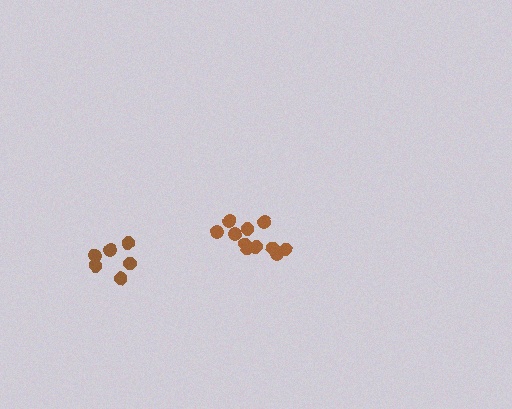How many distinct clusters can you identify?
There are 2 distinct clusters.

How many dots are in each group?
Group 1: 6 dots, Group 2: 11 dots (17 total).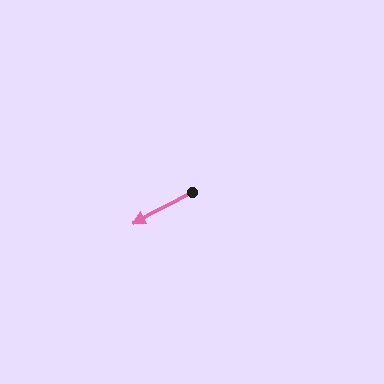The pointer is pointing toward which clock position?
Roughly 8 o'clock.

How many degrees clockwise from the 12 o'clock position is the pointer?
Approximately 242 degrees.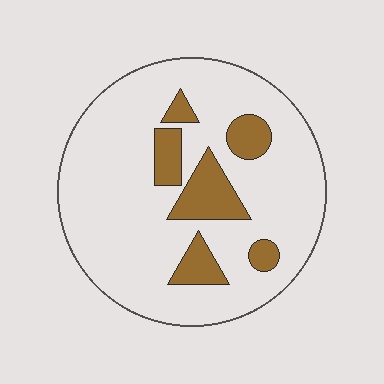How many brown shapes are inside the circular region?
6.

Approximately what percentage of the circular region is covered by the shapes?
Approximately 15%.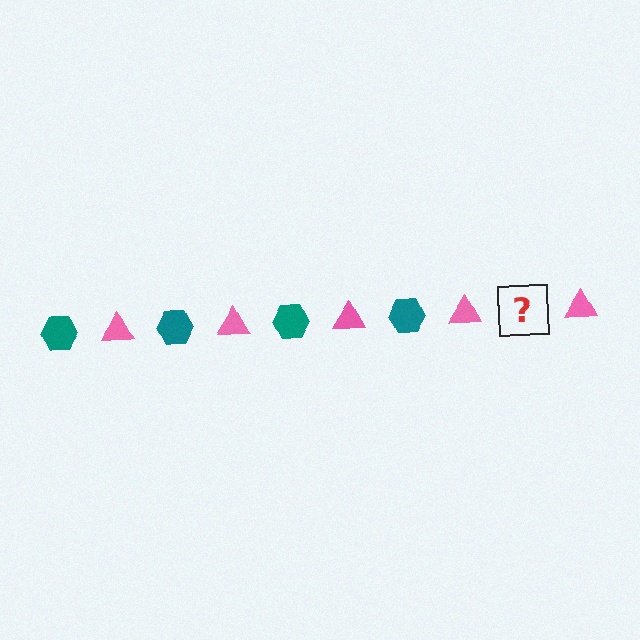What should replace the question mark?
The question mark should be replaced with a teal hexagon.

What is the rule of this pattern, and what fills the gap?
The rule is that the pattern alternates between teal hexagon and pink triangle. The gap should be filled with a teal hexagon.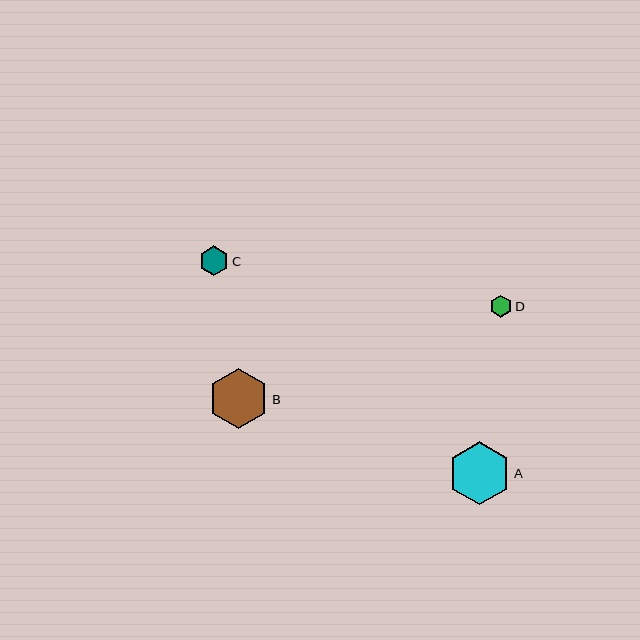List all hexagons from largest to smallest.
From largest to smallest: A, B, C, D.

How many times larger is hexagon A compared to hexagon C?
Hexagon A is approximately 2.1 times the size of hexagon C.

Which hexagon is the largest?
Hexagon A is the largest with a size of approximately 63 pixels.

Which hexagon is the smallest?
Hexagon D is the smallest with a size of approximately 22 pixels.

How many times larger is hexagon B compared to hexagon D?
Hexagon B is approximately 2.8 times the size of hexagon D.